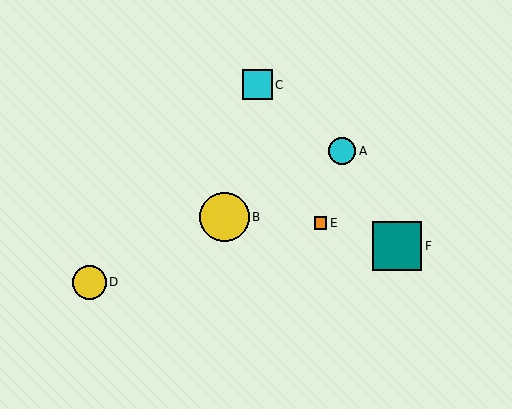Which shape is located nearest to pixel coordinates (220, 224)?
The yellow circle (labeled B) at (224, 217) is nearest to that location.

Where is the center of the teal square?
The center of the teal square is at (397, 246).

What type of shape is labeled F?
Shape F is a teal square.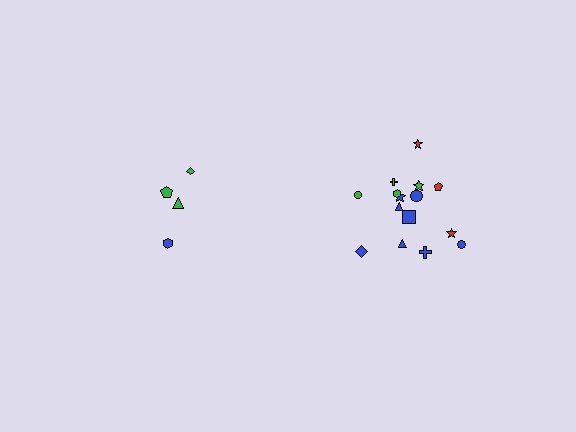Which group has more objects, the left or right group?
The right group.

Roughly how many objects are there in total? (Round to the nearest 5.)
Roughly 20 objects in total.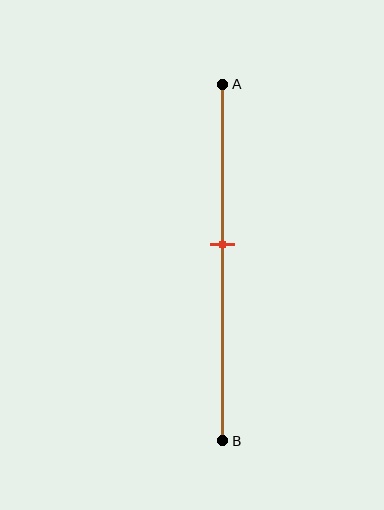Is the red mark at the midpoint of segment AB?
No, the mark is at about 45% from A, not at the 50% midpoint.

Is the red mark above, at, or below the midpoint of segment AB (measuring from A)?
The red mark is above the midpoint of segment AB.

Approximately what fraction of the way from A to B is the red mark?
The red mark is approximately 45% of the way from A to B.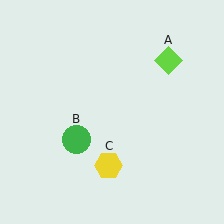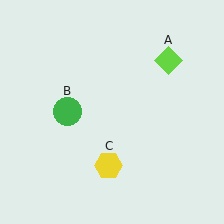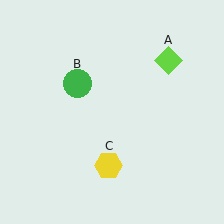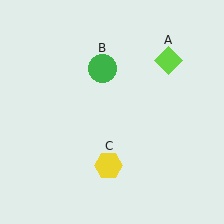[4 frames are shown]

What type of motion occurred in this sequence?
The green circle (object B) rotated clockwise around the center of the scene.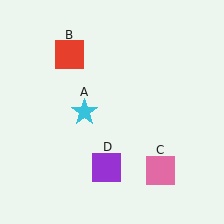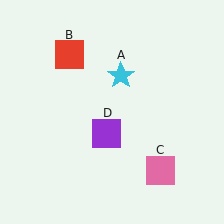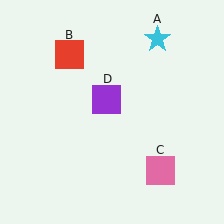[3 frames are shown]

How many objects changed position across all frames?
2 objects changed position: cyan star (object A), purple square (object D).